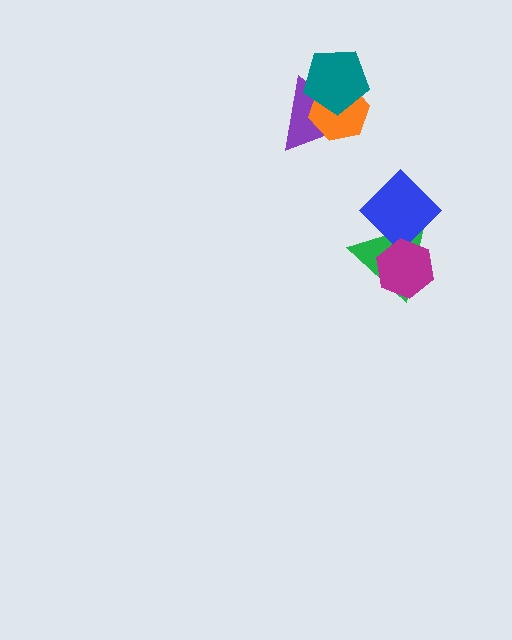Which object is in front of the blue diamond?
The magenta hexagon is in front of the blue diamond.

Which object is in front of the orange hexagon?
The teal pentagon is in front of the orange hexagon.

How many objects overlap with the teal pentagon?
2 objects overlap with the teal pentagon.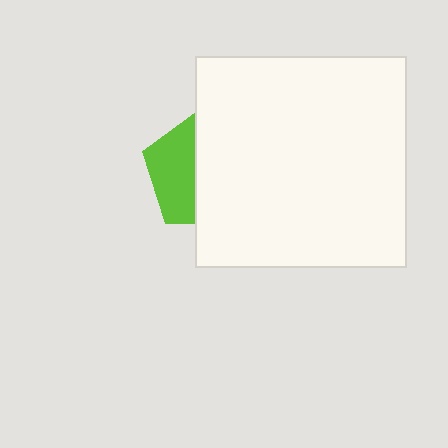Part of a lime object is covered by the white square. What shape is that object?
It is a pentagon.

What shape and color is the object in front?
The object in front is a white square.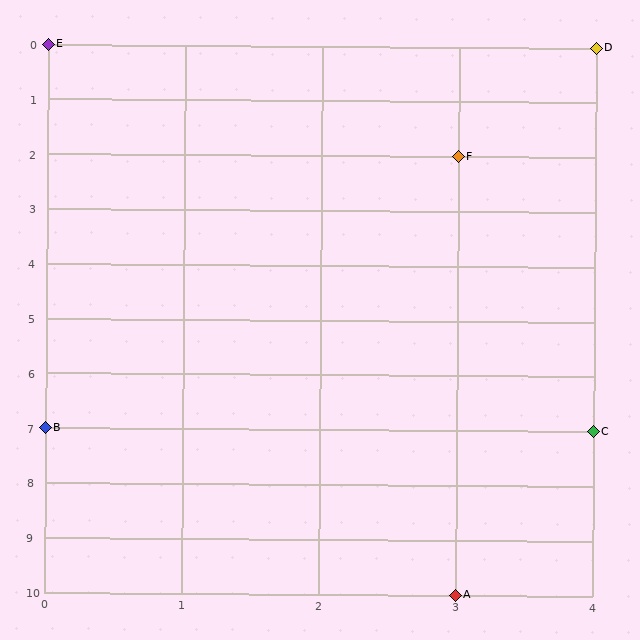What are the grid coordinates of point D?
Point D is at grid coordinates (4, 0).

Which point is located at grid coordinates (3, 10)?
Point A is at (3, 10).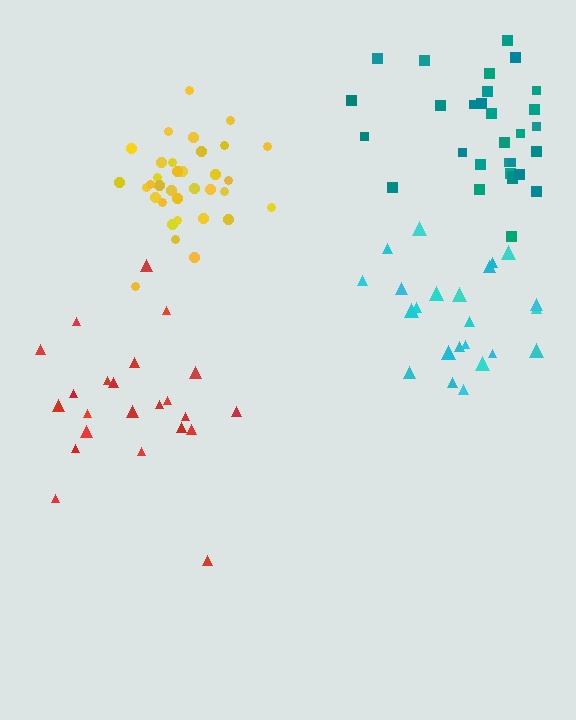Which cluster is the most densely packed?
Yellow.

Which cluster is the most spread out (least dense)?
Red.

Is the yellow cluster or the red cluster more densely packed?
Yellow.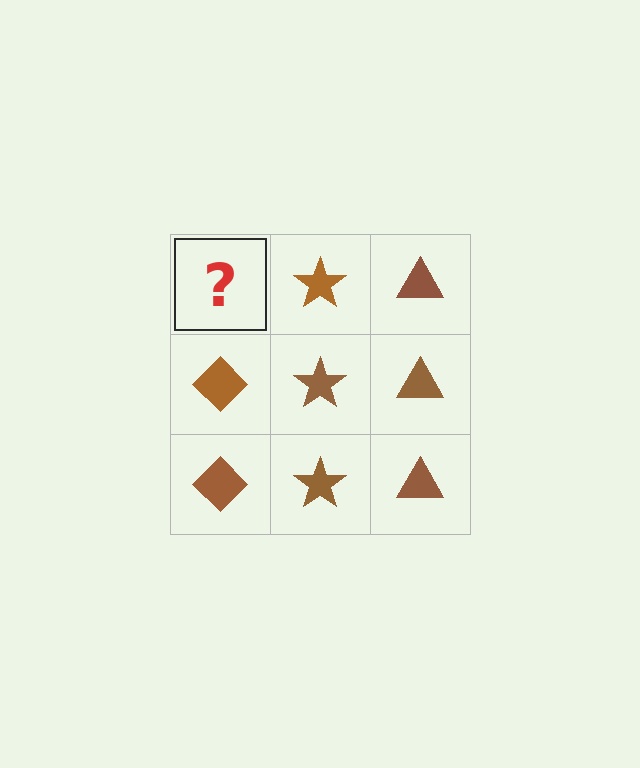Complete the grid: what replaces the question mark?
The question mark should be replaced with a brown diamond.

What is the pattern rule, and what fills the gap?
The rule is that each column has a consistent shape. The gap should be filled with a brown diamond.